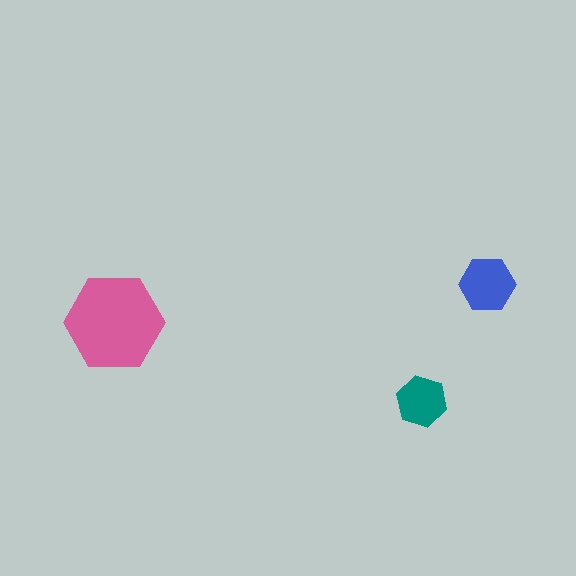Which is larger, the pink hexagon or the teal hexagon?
The pink one.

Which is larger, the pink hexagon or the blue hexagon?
The pink one.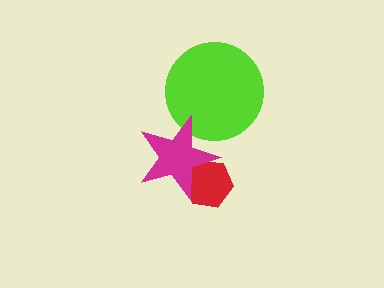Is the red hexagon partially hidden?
Yes, it is partially covered by another shape.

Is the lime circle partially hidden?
Yes, it is partially covered by another shape.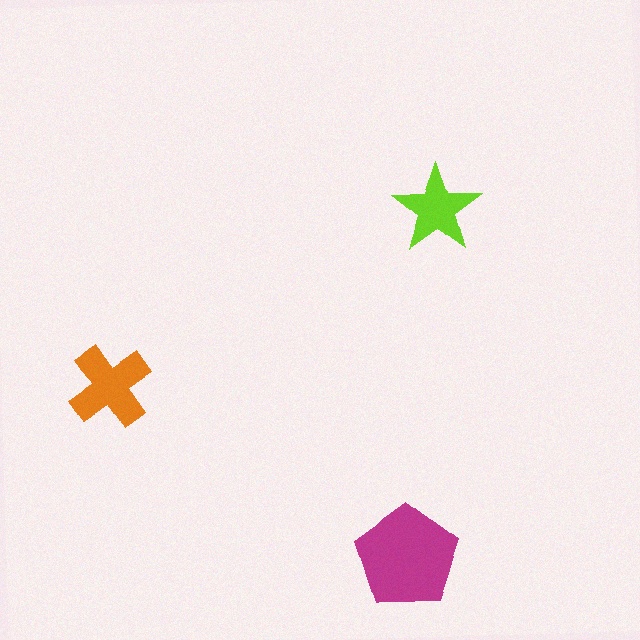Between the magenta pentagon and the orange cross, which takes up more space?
The magenta pentagon.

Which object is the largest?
The magenta pentagon.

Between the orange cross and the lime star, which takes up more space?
The orange cross.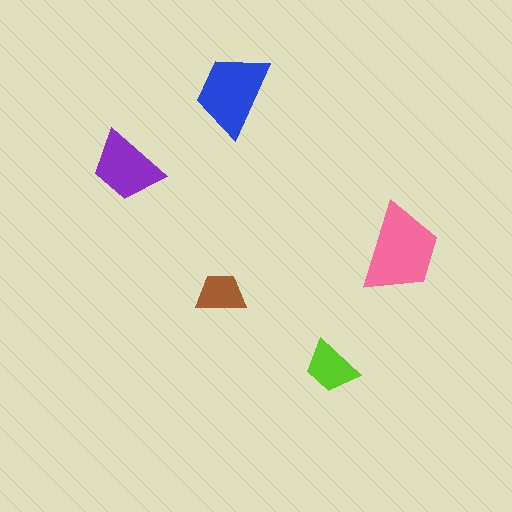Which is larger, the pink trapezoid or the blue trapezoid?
The pink one.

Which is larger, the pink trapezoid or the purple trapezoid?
The pink one.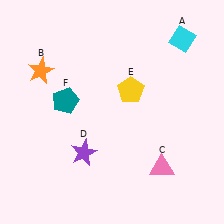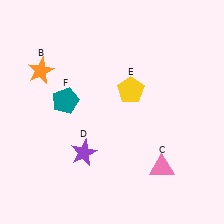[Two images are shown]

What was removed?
The cyan diamond (A) was removed in Image 2.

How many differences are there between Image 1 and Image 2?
There is 1 difference between the two images.